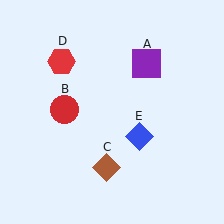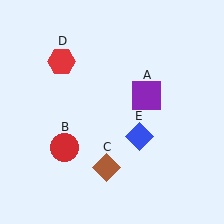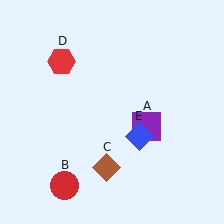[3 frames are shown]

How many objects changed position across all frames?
2 objects changed position: purple square (object A), red circle (object B).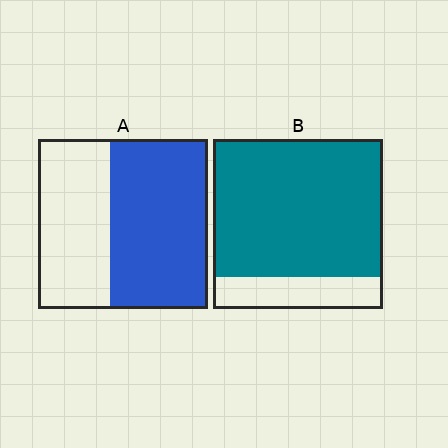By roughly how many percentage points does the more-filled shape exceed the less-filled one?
By roughly 25 percentage points (B over A).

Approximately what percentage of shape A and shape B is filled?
A is approximately 60% and B is approximately 80%.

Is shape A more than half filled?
Yes.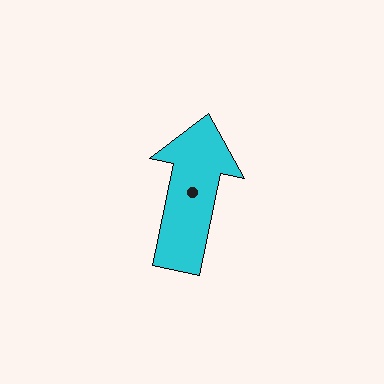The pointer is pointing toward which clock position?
Roughly 12 o'clock.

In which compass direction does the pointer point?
North.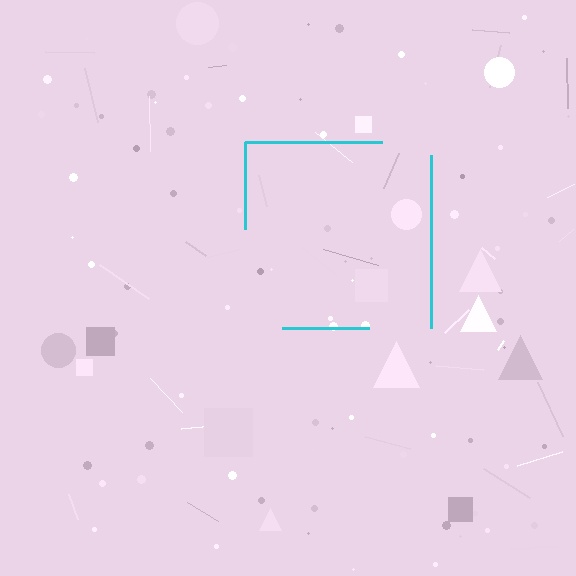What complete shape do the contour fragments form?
The contour fragments form a square.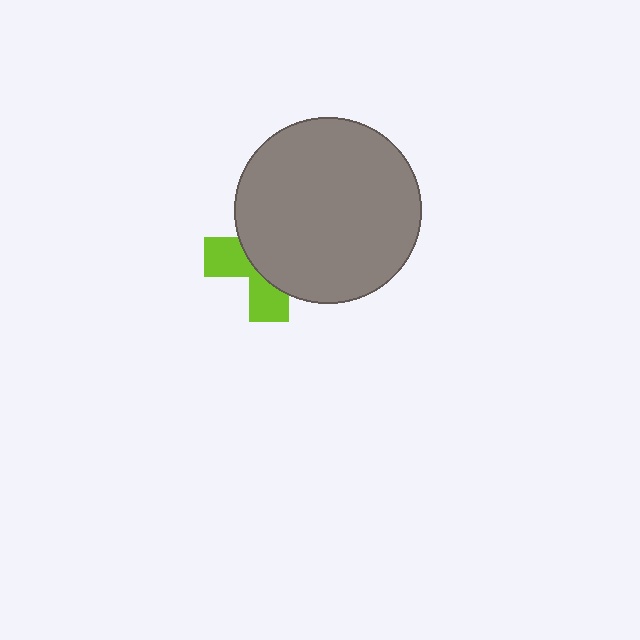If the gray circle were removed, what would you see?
You would see the complete lime cross.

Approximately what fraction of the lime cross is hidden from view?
Roughly 63% of the lime cross is hidden behind the gray circle.